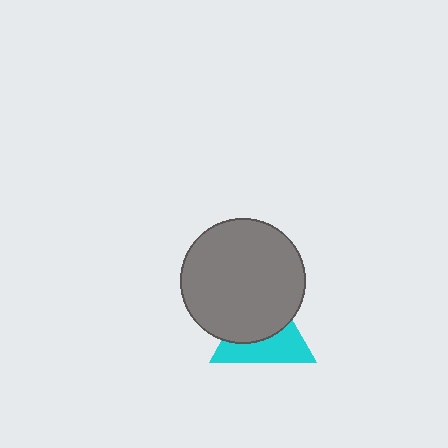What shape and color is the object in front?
The object in front is a gray circle.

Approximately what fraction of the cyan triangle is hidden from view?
Roughly 53% of the cyan triangle is hidden behind the gray circle.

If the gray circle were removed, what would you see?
You would see the complete cyan triangle.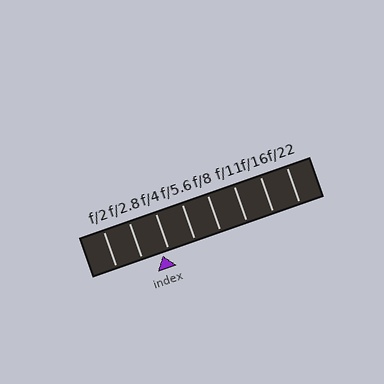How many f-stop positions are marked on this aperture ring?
There are 8 f-stop positions marked.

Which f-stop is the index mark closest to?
The index mark is closest to f/4.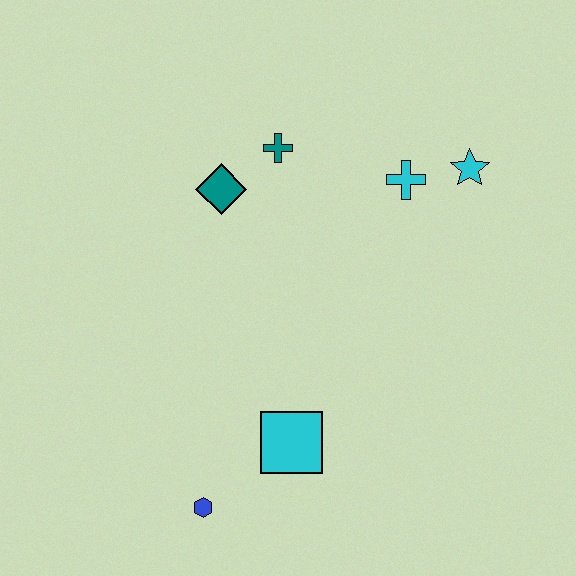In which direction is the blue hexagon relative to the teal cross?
The blue hexagon is below the teal cross.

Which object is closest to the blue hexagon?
The cyan square is closest to the blue hexagon.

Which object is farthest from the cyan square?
The cyan star is farthest from the cyan square.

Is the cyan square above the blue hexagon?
Yes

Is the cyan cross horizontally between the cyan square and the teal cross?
No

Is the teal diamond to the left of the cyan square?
Yes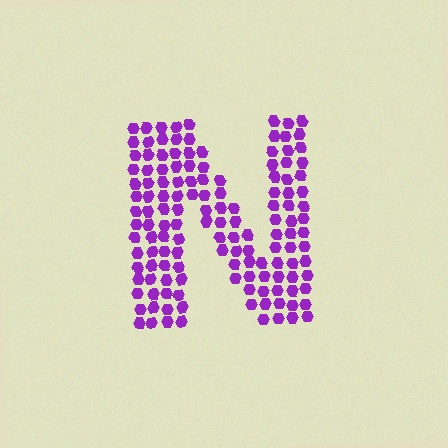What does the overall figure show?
The overall figure shows the letter N.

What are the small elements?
The small elements are hexagons.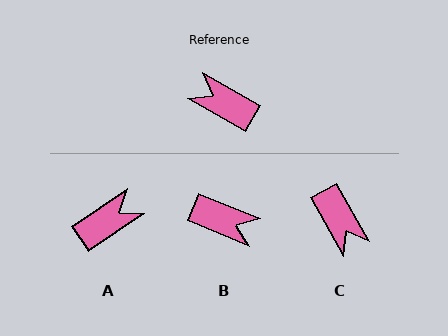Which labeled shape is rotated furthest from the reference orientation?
B, about 173 degrees away.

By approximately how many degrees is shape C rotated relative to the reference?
Approximately 149 degrees counter-clockwise.